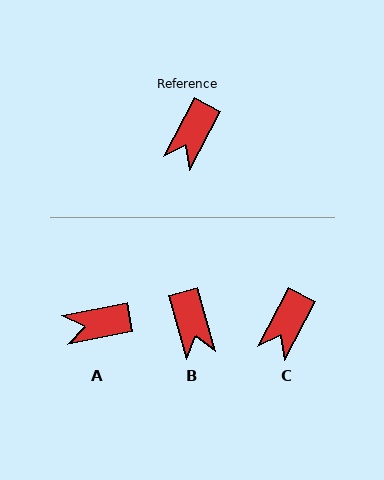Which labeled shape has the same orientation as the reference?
C.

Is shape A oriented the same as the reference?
No, it is off by about 51 degrees.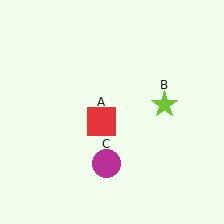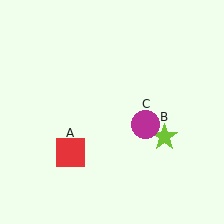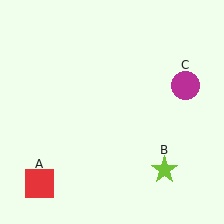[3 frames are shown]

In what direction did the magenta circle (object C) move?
The magenta circle (object C) moved up and to the right.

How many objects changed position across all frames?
3 objects changed position: red square (object A), lime star (object B), magenta circle (object C).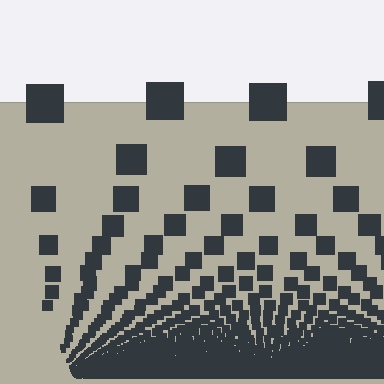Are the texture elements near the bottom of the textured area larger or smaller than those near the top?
Smaller. The gradient is inverted — elements near the bottom are smaller and denser.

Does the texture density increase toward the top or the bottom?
Density increases toward the bottom.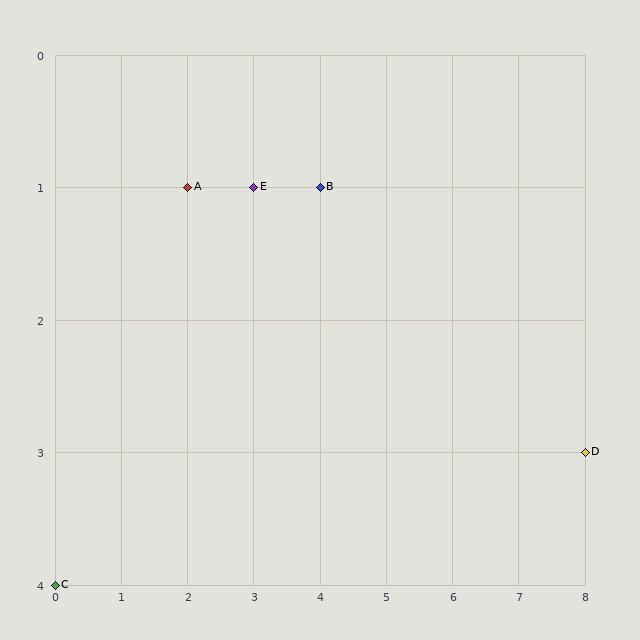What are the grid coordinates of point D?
Point D is at grid coordinates (8, 3).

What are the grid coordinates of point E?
Point E is at grid coordinates (3, 1).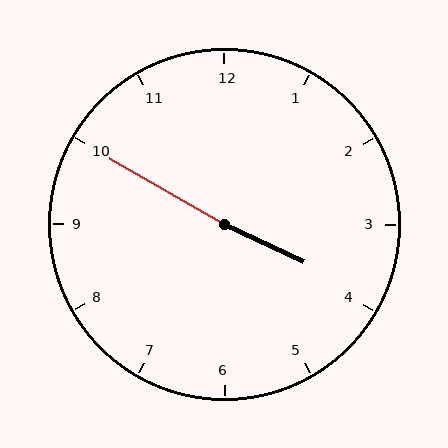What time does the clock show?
3:50.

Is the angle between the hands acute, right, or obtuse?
It is obtuse.